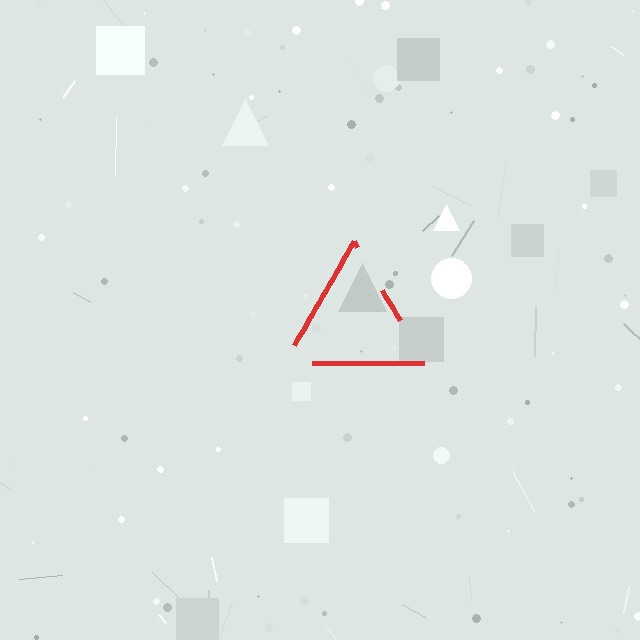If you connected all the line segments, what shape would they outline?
They would outline a triangle.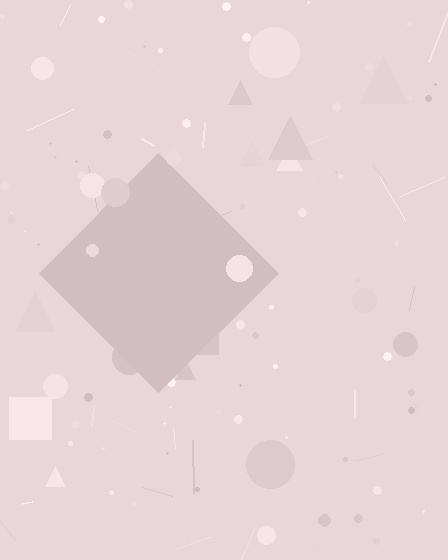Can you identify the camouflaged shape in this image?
The camouflaged shape is a diamond.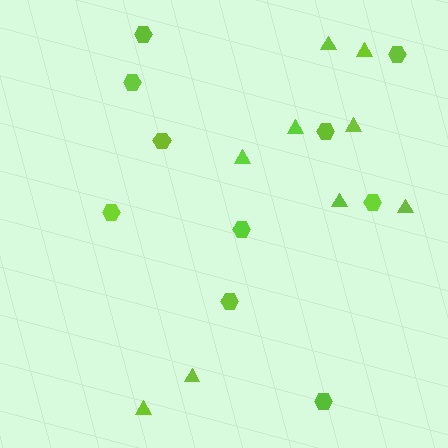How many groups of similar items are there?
There are 2 groups: one group of hexagons (10) and one group of triangles (9).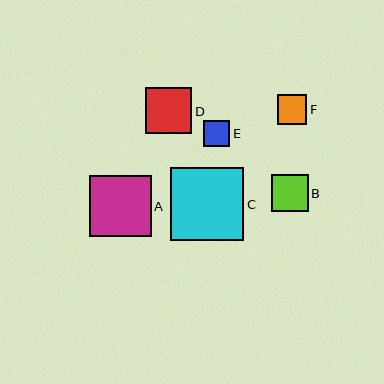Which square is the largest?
Square C is the largest with a size of approximately 73 pixels.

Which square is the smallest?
Square E is the smallest with a size of approximately 26 pixels.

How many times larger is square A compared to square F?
Square A is approximately 2.1 times the size of square F.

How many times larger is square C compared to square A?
Square C is approximately 1.2 times the size of square A.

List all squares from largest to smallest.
From largest to smallest: C, A, D, B, F, E.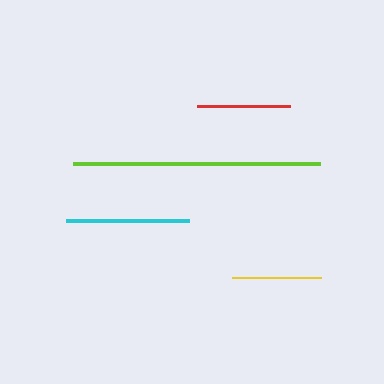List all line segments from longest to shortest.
From longest to shortest: lime, cyan, red, yellow.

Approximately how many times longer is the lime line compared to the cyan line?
The lime line is approximately 2.0 times the length of the cyan line.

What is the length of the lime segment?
The lime segment is approximately 247 pixels long.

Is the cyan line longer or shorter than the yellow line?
The cyan line is longer than the yellow line.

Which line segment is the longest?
The lime line is the longest at approximately 247 pixels.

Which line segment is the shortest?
The yellow line is the shortest at approximately 89 pixels.